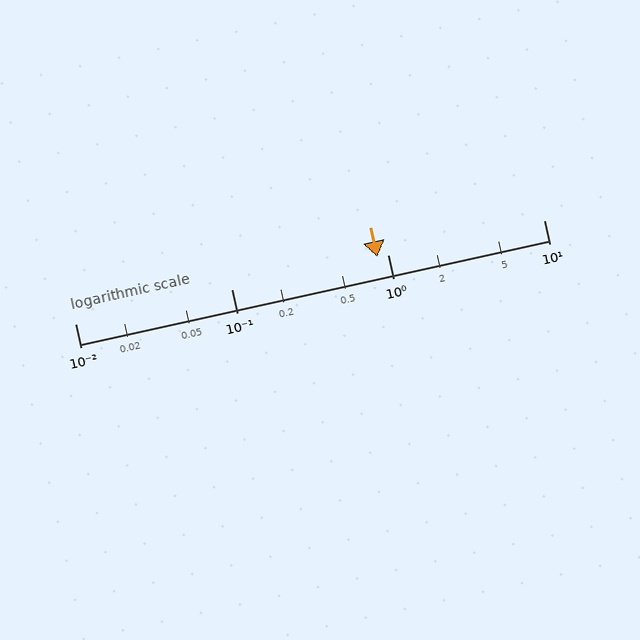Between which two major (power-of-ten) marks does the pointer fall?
The pointer is between 0.1 and 1.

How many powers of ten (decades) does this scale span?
The scale spans 3 decades, from 0.01 to 10.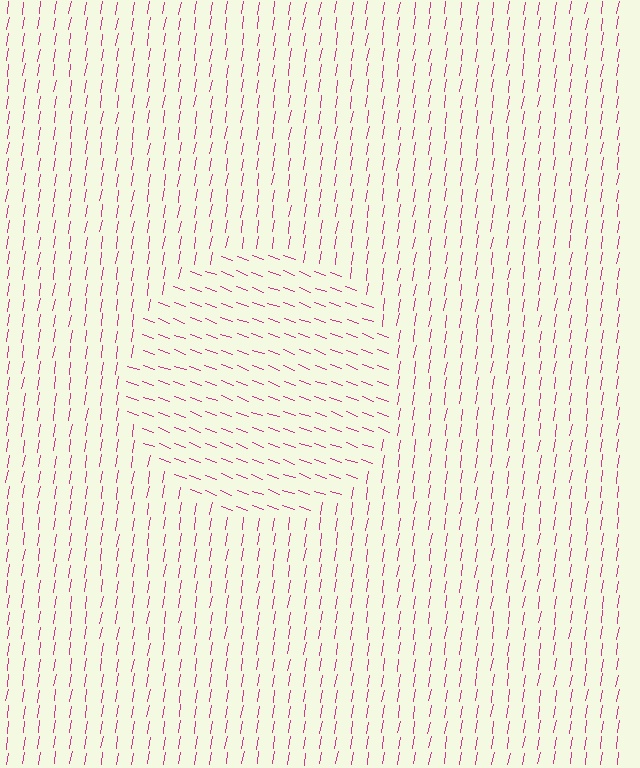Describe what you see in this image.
The image is filled with small magenta line segments. A circle region in the image has lines oriented differently from the surrounding lines, creating a visible texture boundary.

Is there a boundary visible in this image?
Yes, there is a texture boundary formed by a change in line orientation.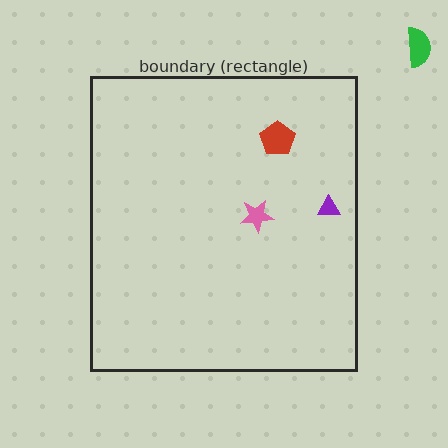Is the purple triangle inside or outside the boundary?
Inside.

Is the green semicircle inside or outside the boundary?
Outside.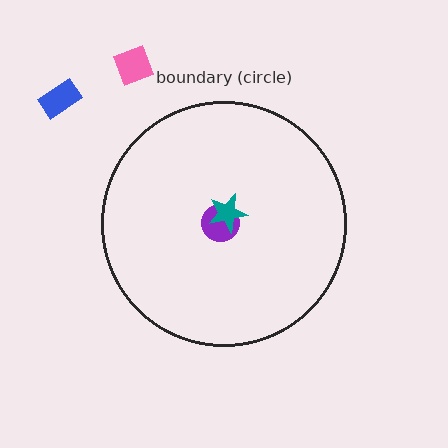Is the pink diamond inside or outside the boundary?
Outside.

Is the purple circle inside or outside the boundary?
Inside.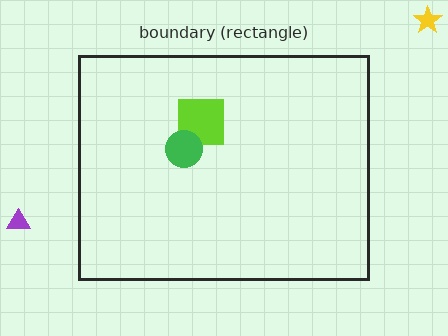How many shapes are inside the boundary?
2 inside, 2 outside.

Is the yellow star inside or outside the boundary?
Outside.